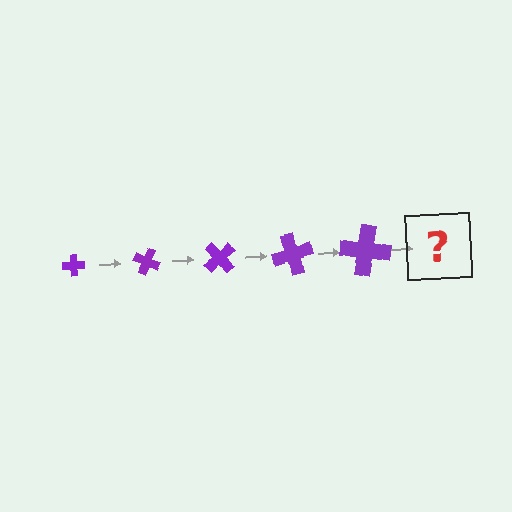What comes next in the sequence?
The next element should be a cross, larger than the previous one and rotated 125 degrees from the start.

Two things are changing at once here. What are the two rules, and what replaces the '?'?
The two rules are that the cross grows larger each step and it rotates 25 degrees each step. The '?' should be a cross, larger than the previous one and rotated 125 degrees from the start.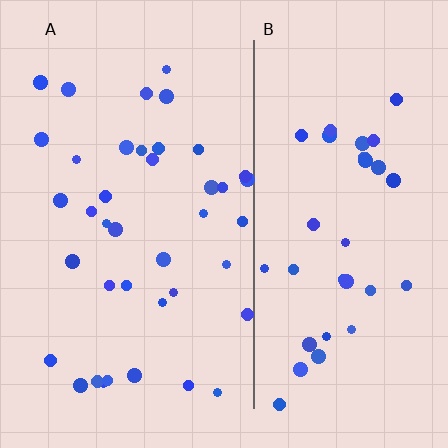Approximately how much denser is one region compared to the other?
Approximately 1.1× — region A over region B.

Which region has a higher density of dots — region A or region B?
A (the left).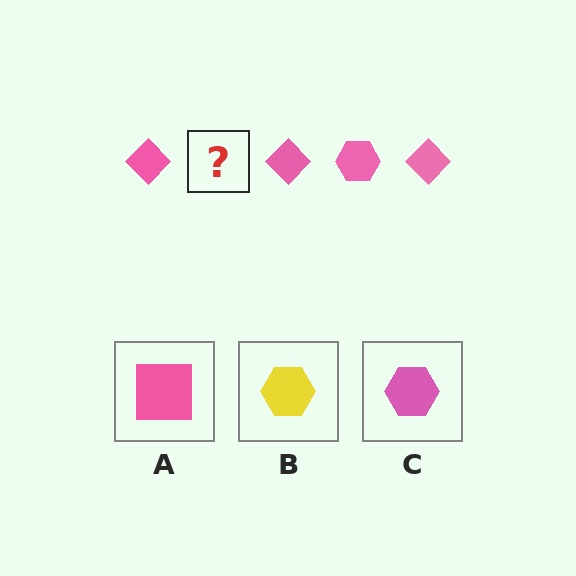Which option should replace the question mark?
Option C.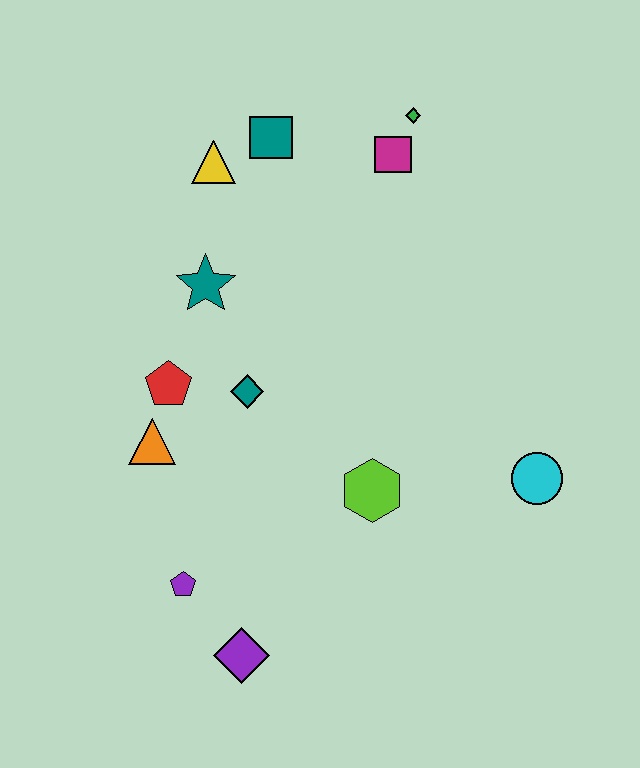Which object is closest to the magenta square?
The green diamond is closest to the magenta square.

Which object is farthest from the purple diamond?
The green diamond is farthest from the purple diamond.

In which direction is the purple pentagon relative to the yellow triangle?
The purple pentagon is below the yellow triangle.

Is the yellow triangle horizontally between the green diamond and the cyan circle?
No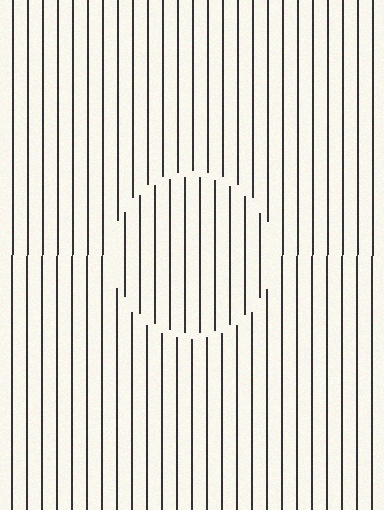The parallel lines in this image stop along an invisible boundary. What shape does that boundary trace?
An illusory circle. The interior of the shape contains the same grating, shifted by half a period — the contour is defined by the phase discontinuity where line-ends from the inner and outer gratings abut.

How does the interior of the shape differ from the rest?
The interior of the shape contains the same grating, shifted by half a period — the contour is defined by the phase discontinuity where line-ends from the inner and outer gratings abut.